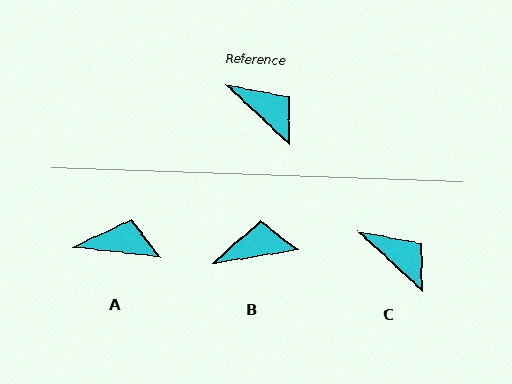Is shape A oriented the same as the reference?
No, it is off by about 36 degrees.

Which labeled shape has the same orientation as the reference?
C.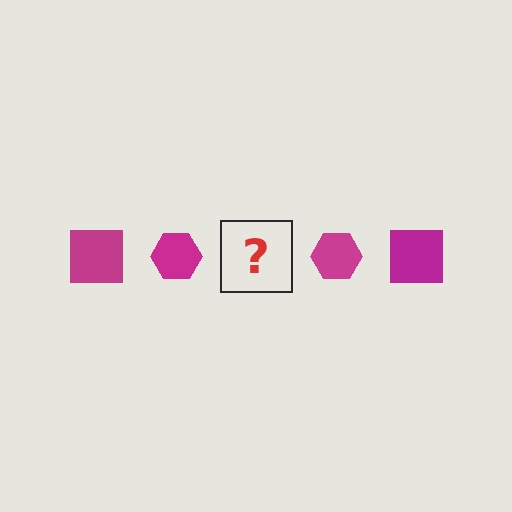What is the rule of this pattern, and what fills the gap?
The rule is that the pattern cycles through square, hexagon shapes in magenta. The gap should be filled with a magenta square.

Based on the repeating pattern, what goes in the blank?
The blank should be a magenta square.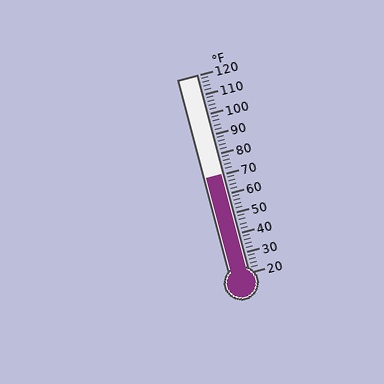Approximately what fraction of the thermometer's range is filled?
The thermometer is filled to approximately 50% of its range.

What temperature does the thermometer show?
The thermometer shows approximately 70°F.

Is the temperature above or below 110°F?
The temperature is below 110°F.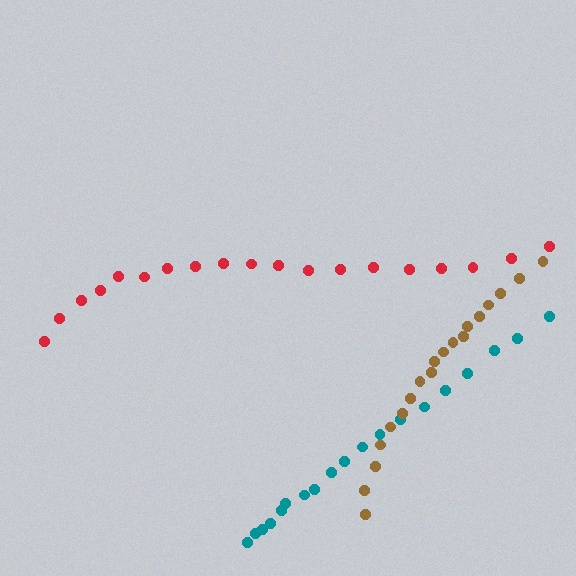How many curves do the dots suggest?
There are 3 distinct paths.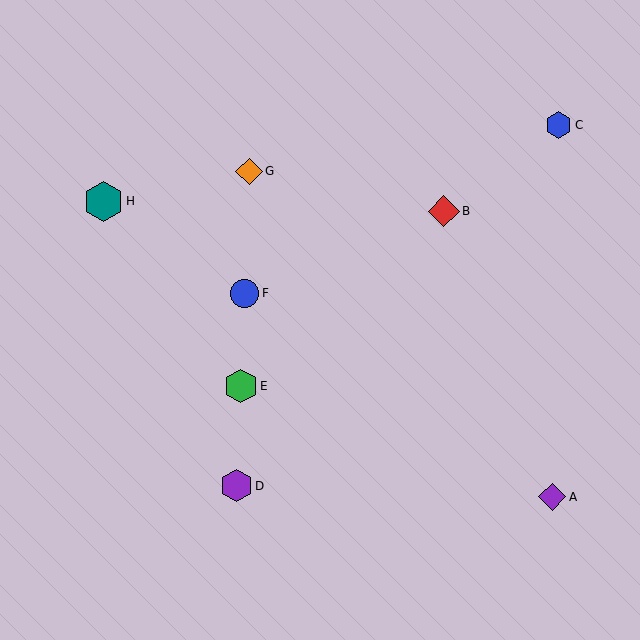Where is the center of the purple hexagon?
The center of the purple hexagon is at (236, 486).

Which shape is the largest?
The teal hexagon (labeled H) is the largest.